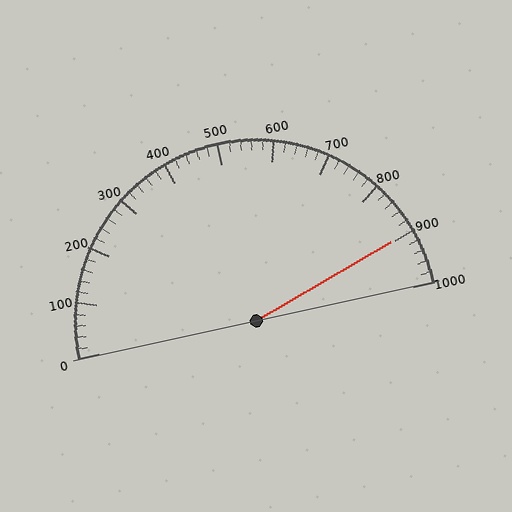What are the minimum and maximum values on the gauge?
The gauge ranges from 0 to 1000.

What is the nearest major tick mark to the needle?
The nearest major tick mark is 900.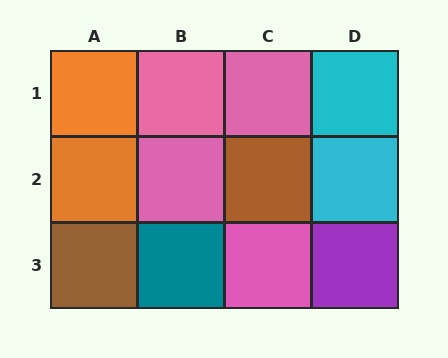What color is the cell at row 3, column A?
Brown.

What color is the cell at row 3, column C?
Pink.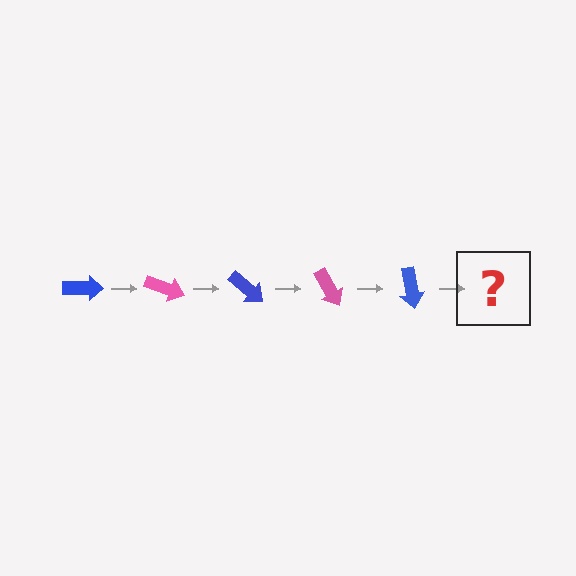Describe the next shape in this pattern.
It should be a pink arrow, rotated 100 degrees from the start.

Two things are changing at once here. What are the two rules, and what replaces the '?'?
The two rules are that it rotates 20 degrees each step and the color cycles through blue and pink. The '?' should be a pink arrow, rotated 100 degrees from the start.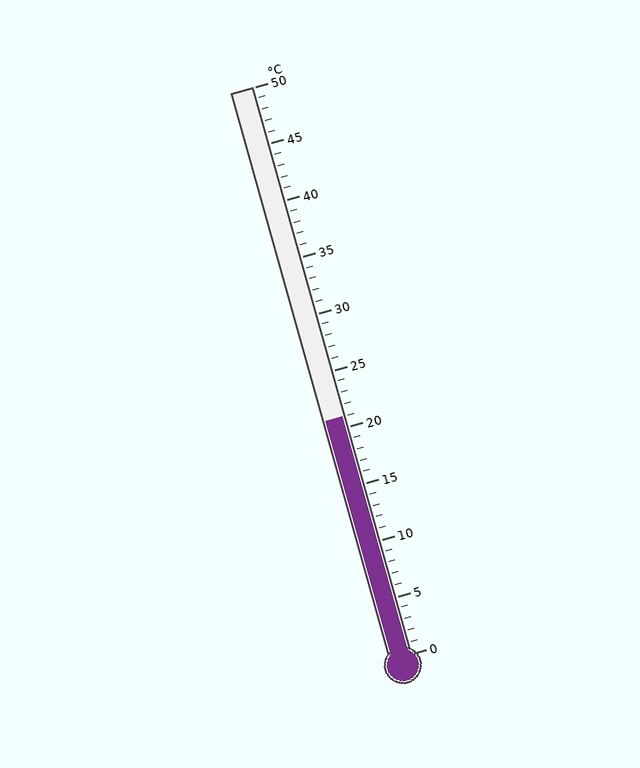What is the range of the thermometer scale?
The thermometer scale ranges from 0°C to 50°C.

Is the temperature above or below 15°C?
The temperature is above 15°C.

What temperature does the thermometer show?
The thermometer shows approximately 21°C.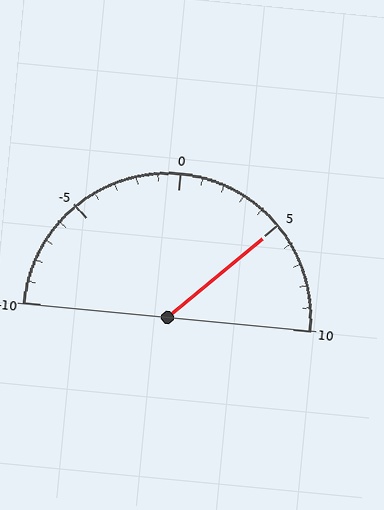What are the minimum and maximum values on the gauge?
The gauge ranges from -10 to 10.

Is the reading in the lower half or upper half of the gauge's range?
The reading is in the upper half of the range (-10 to 10).